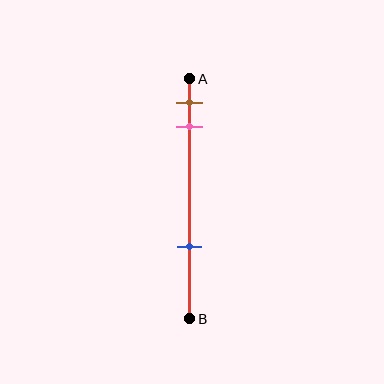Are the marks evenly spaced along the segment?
No, the marks are not evenly spaced.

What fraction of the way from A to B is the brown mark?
The brown mark is approximately 10% (0.1) of the way from A to B.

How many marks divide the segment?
There are 3 marks dividing the segment.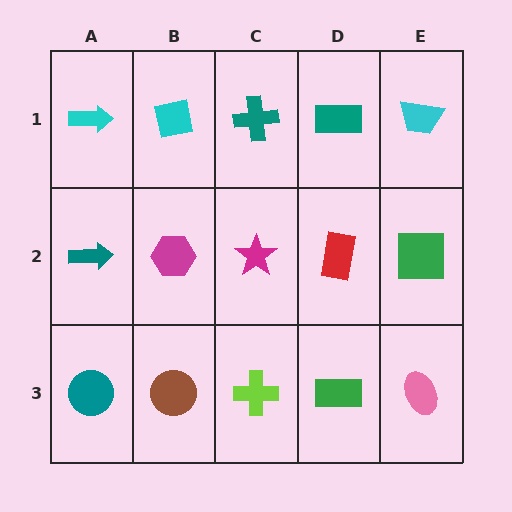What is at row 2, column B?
A magenta hexagon.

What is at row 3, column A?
A teal circle.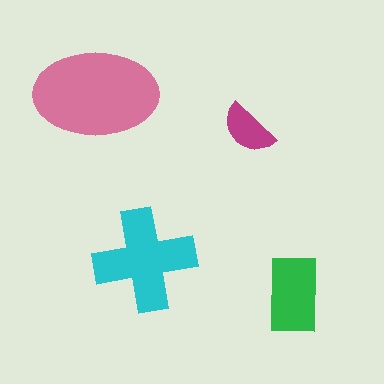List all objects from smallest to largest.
The magenta semicircle, the green rectangle, the cyan cross, the pink ellipse.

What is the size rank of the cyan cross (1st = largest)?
2nd.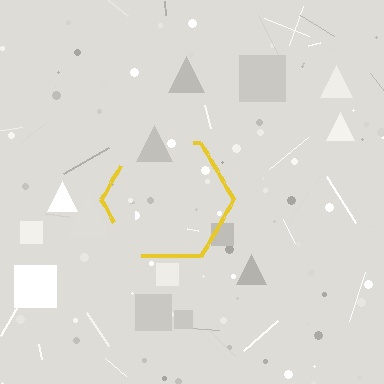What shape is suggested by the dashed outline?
The dashed outline suggests a hexagon.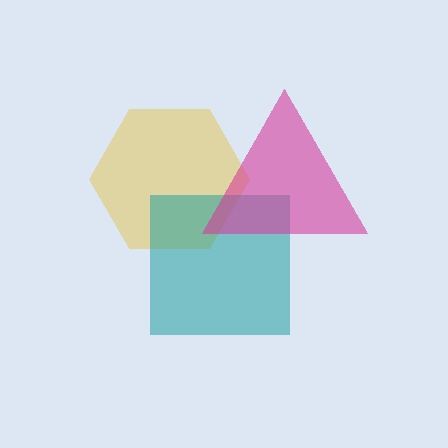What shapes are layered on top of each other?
The layered shapes are: a yellow hexagon, a teal square, a magenta triangle.